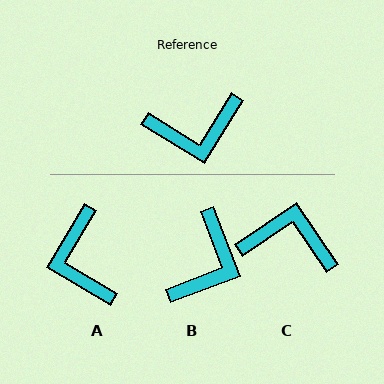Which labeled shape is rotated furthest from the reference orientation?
C, about 156 degrees away.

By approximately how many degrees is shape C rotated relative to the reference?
Approximately 156 degrees counter-clockwise.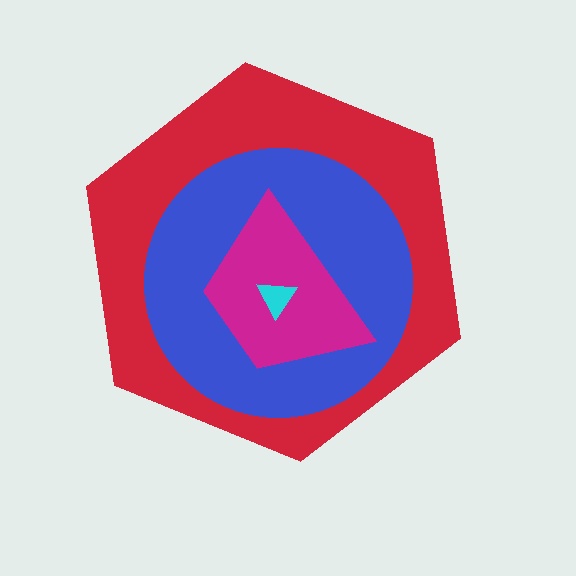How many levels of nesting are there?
4.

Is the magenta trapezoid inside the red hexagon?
Yes.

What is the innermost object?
The cyan triangle.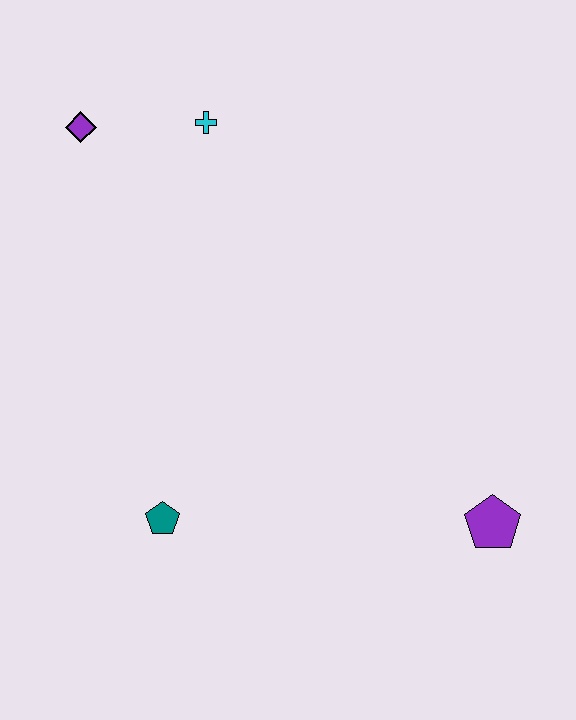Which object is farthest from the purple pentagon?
The purple diamond is farthest from the purple pentagon.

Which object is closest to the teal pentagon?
The purple pentagon is closest to the teal pentagon.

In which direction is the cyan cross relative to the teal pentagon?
The cyan cross is above the teal pentagon.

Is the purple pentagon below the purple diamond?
Yes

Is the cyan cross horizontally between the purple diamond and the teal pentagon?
No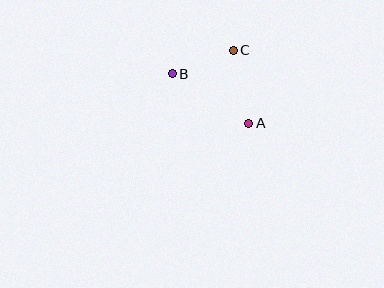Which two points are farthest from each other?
Points A and B are farthest from each other.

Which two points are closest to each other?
Points B and C are closest to each other.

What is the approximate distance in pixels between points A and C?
The distance between A and C is approximately 75 pixels.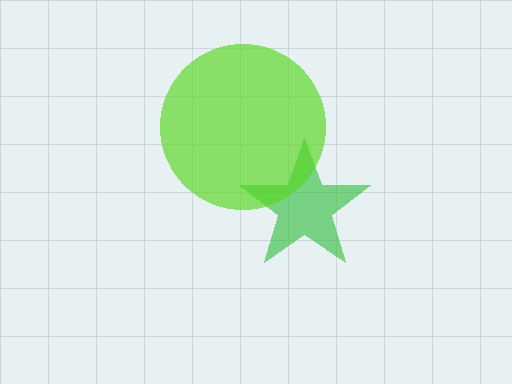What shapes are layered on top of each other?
The layered shapes are: a green star, a lime circle.